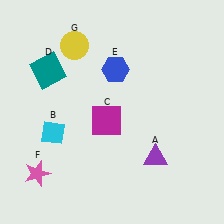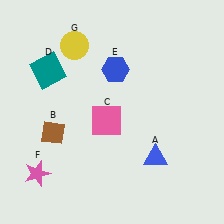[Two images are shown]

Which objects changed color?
A changed from purple to blue. B changed from cyan to brown. C changed from magenta to pink.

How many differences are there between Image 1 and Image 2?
There are 3 differences between the two images.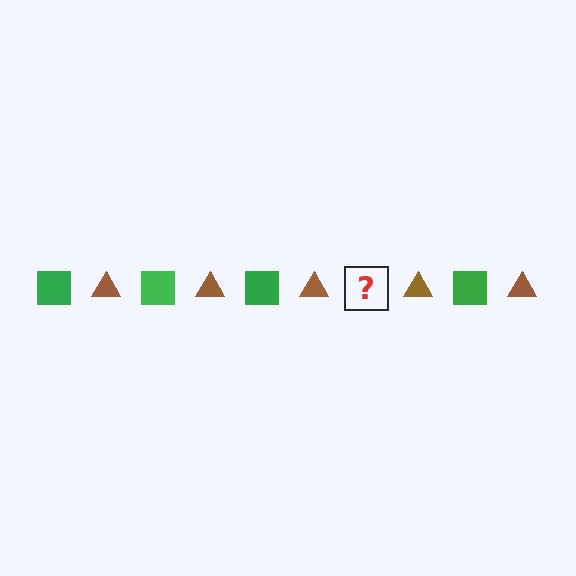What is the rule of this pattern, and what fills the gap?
The rule is that the pattern alternates between green square and brown triangle. The gap should be filled with a green square.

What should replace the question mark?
The question mark should be replaced with a green square.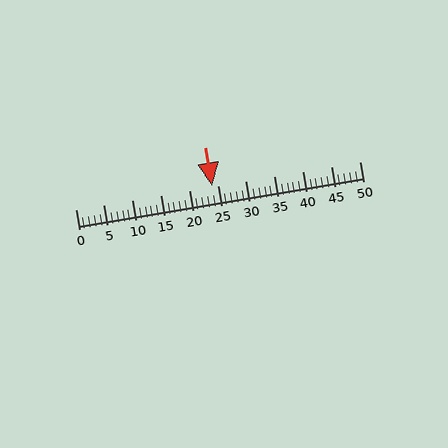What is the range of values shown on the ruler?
The ruler shows values from 0 to 50.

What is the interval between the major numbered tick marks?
The major tick marks are spaced 5 units apart.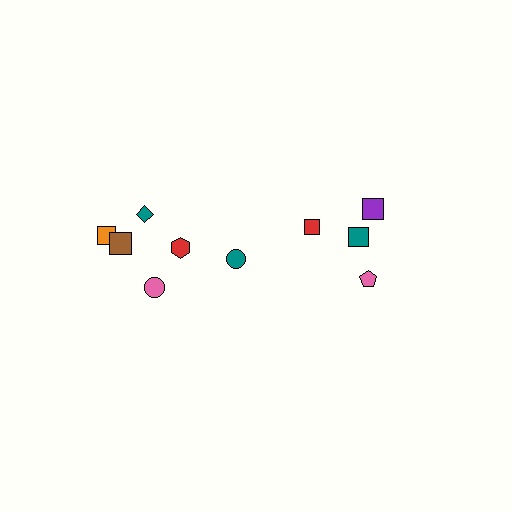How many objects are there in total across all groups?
There are 10 objects.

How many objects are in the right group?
There are 4 objects.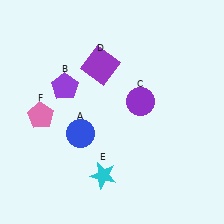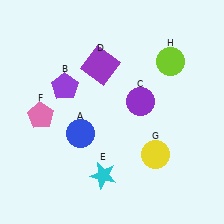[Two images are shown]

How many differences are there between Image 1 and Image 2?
There are 2 differences between the two images.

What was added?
A yellow circle (G), a lime circle (H) were added in Image 2.